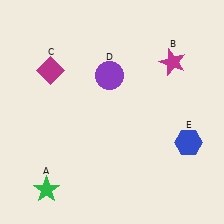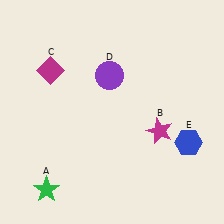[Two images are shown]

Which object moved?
The magenta star (B) moved down.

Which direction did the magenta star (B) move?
The magenta star (B) moved down.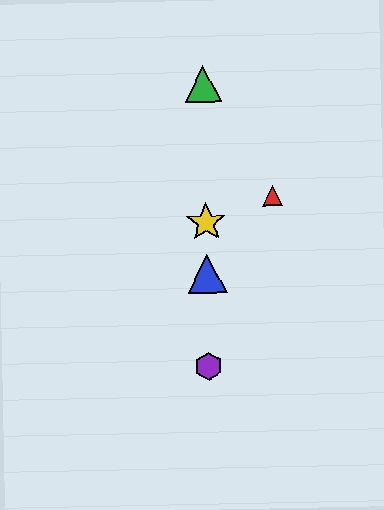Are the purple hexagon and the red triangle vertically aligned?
No, the purple hexagon is at x≈209 and the red triangle is at x≈272.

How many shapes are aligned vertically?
4 shapes (the blue triangle, the green triangle, the yellow star, the purple hexagon) are aligned vertically.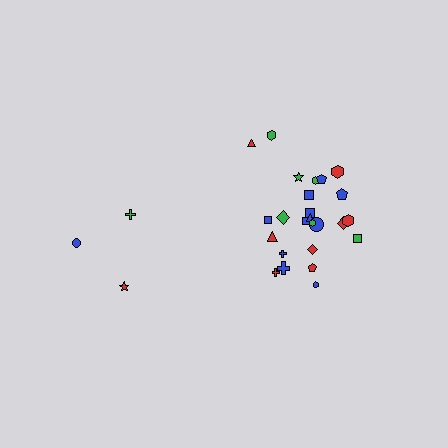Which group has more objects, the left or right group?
The right group.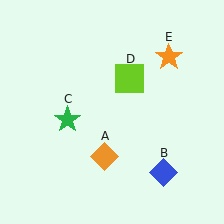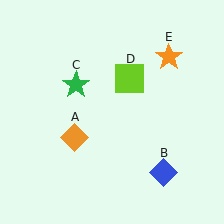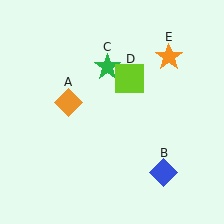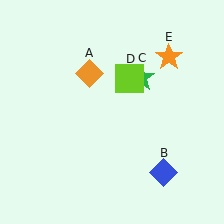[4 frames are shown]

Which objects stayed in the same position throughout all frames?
Blue diamond (object B) and lime square (object D) and orange star (object E) remained stationary.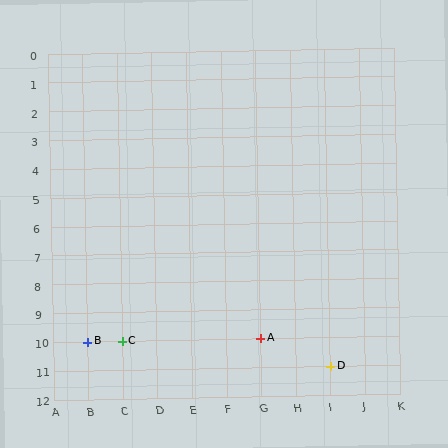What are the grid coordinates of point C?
Point C is at grid coordinates (C, 10).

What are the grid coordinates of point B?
Point B is at grid coordinates (B, 10).